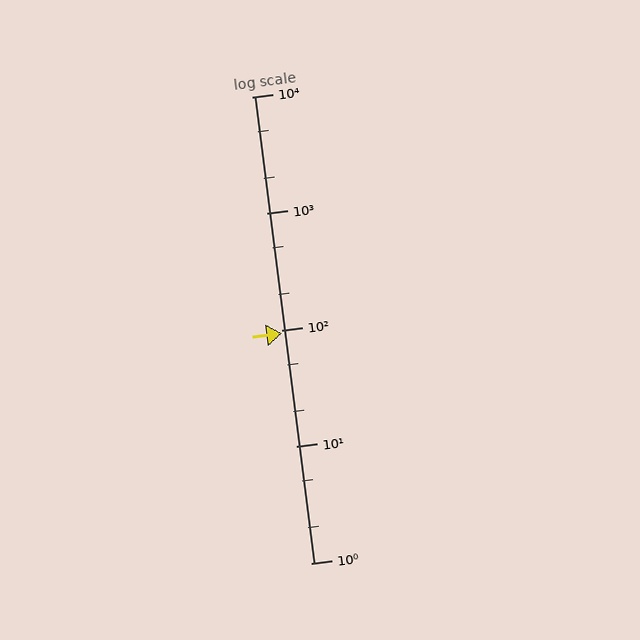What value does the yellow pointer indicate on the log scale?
The pointer indicates approximately 94.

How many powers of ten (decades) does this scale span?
The scale spans 4 decades, from 1 to 10000.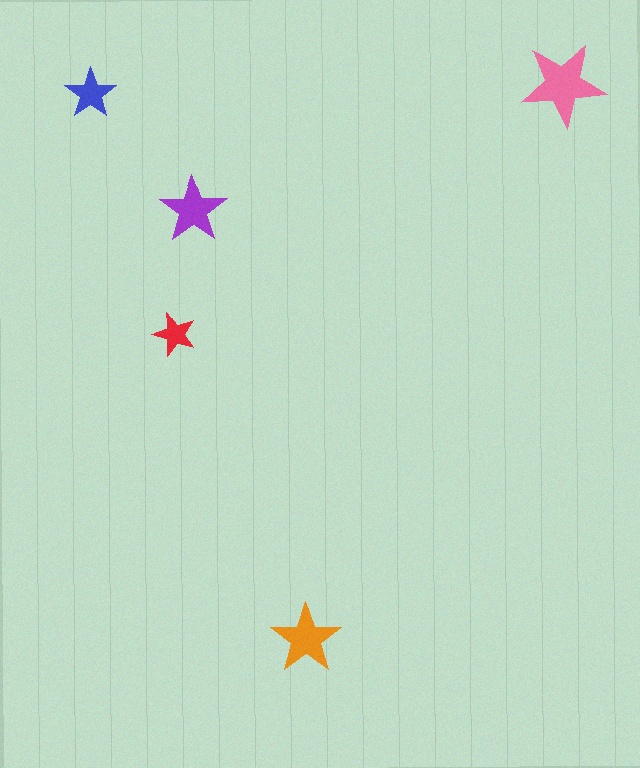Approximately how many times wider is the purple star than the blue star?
About 1.5 times wider.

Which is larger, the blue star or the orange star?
The orange one.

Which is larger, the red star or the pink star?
The pink one.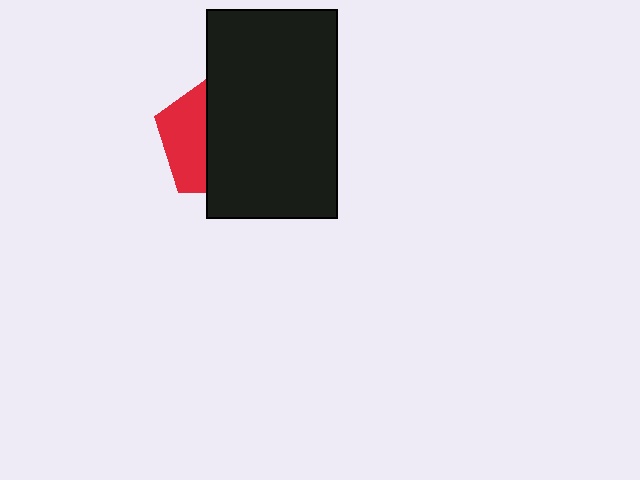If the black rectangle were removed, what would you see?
You would see the complete red pentagon.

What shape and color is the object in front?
The object in front is a black rectangle.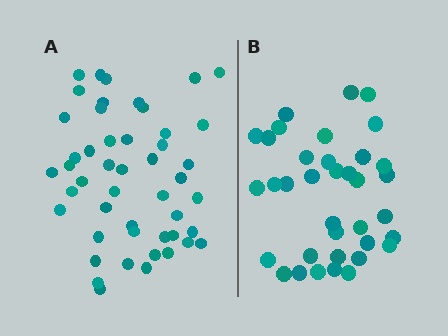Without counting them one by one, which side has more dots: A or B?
Region A (the left region) has more dots.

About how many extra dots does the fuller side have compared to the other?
Region A has roughly 12 or so more dots than region B.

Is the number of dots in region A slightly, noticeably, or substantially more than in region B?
Region A has noticeably more, but not dramatically so. The ratio is roughly 1.3 to 1.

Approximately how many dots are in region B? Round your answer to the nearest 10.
About 40 dots. (The exact count is 36, which rounds to 40.)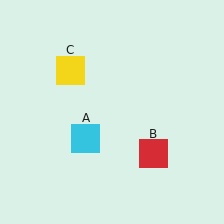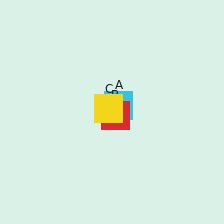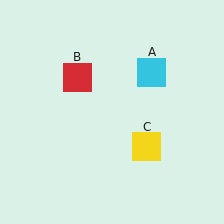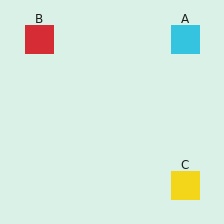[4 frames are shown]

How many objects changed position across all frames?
3 objects changed position: cyan square (object A), red square (object B), yellow square (object C).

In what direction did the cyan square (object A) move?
The cyan square (object A) moved up and to the right.